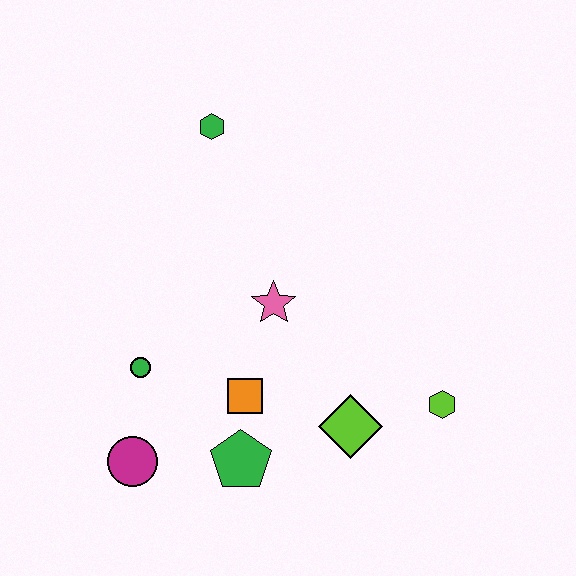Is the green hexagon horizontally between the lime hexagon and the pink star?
No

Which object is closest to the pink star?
The orange square is closest to the pink star.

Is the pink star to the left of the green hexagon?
No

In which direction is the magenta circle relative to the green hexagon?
The magenta circle is below the green hexagon.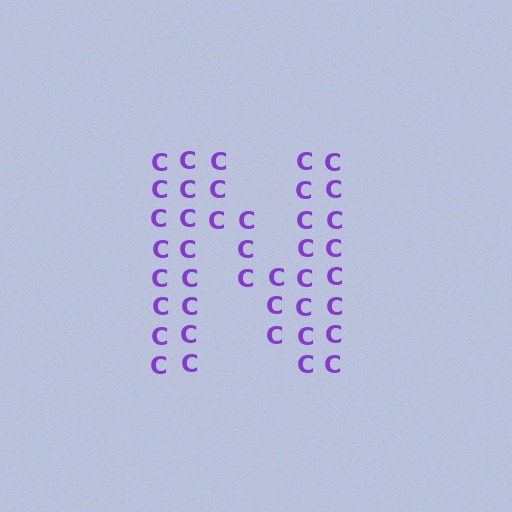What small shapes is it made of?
It is made of small letter C's.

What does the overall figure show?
The overall figure shows the letter N.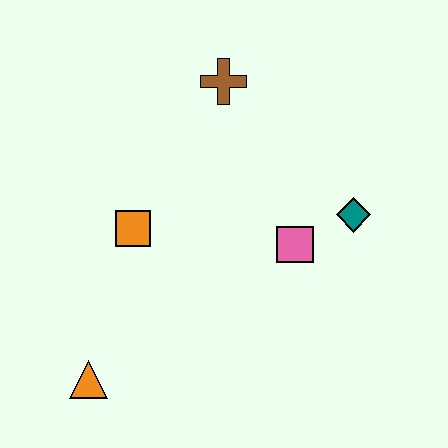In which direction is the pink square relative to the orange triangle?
The pink square is to the right of the orange triangle.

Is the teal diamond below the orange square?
No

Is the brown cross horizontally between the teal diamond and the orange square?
Yes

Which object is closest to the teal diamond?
The pink square is closest to the teal diamond.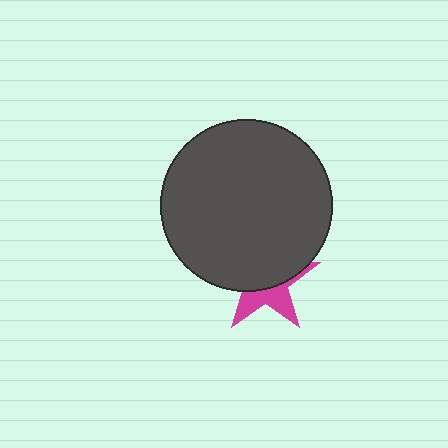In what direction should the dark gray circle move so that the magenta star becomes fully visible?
The dark gray circle should move up. That is the shortest direction to clear the overlap and leave the magenta star fully visible.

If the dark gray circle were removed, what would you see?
You would see the complete magenta star.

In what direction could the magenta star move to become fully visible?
The magenta star could move down. That would shift it out from behind the dark gray circle entirely.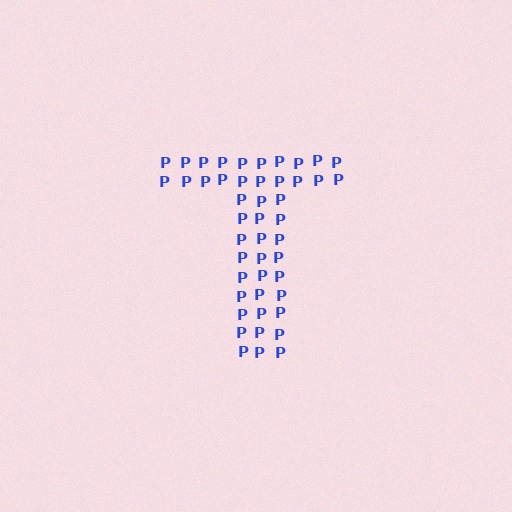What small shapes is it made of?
It is made of small letter P's.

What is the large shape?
The large shape is the letter T.